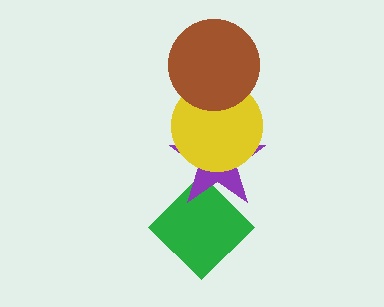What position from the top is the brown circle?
The brown circle is 1st from the top.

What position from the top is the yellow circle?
The yellow circle is 2nd from the top.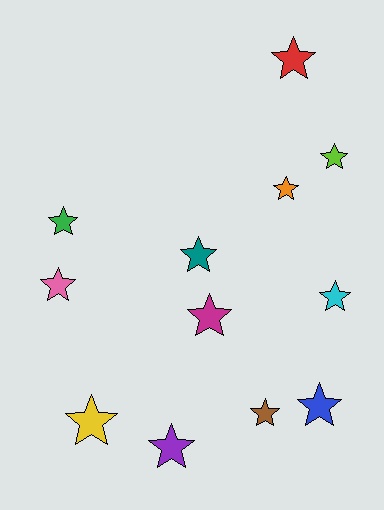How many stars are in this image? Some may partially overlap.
There are 12 stars.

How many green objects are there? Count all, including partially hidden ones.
There is 1 green object.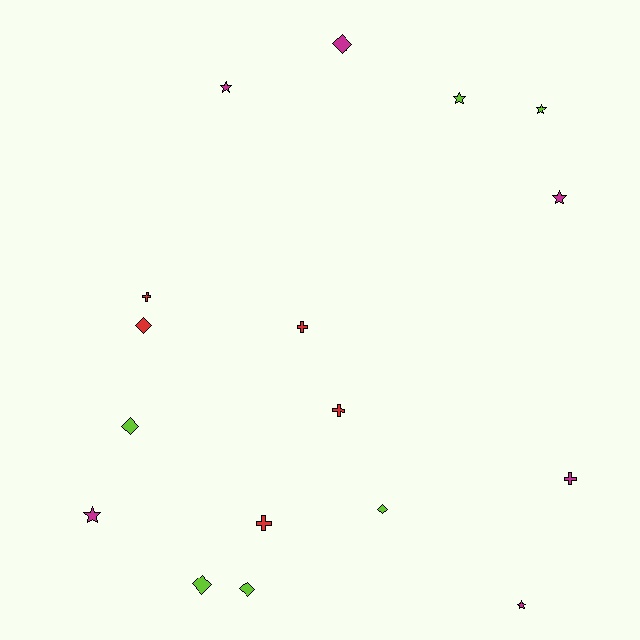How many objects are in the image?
There are 17 objects.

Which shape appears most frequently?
Diamond, with 6 objects.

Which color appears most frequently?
Magenta, with 6 objects.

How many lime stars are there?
There are 2 lime stars.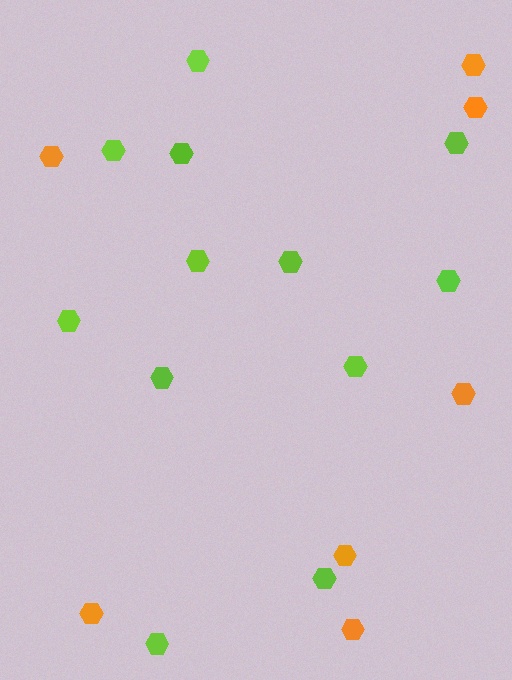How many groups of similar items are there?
There are 2 groups: one group of orange hexagons (7) and one group of lime hexagons (12).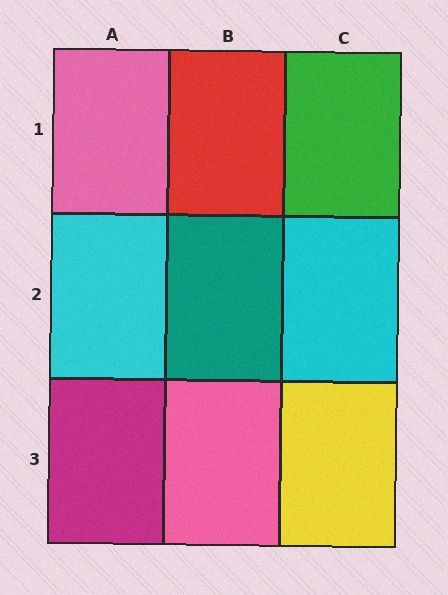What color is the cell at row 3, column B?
Pink.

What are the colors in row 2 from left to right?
Cyan, teal, cyan.